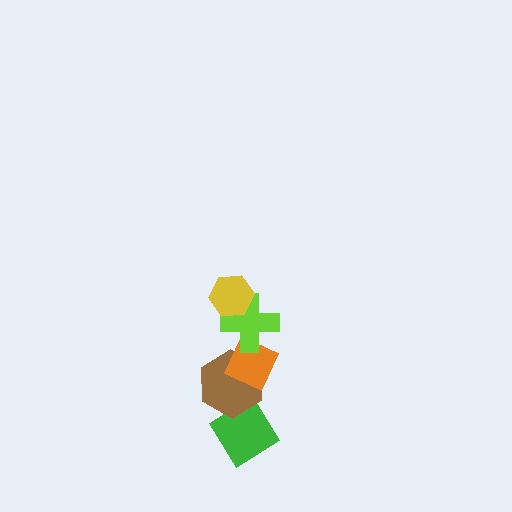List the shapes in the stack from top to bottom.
From top to bottom: the yellow hexagon, the lime cross, the orange diamond, the brown hexagon, the green diamond.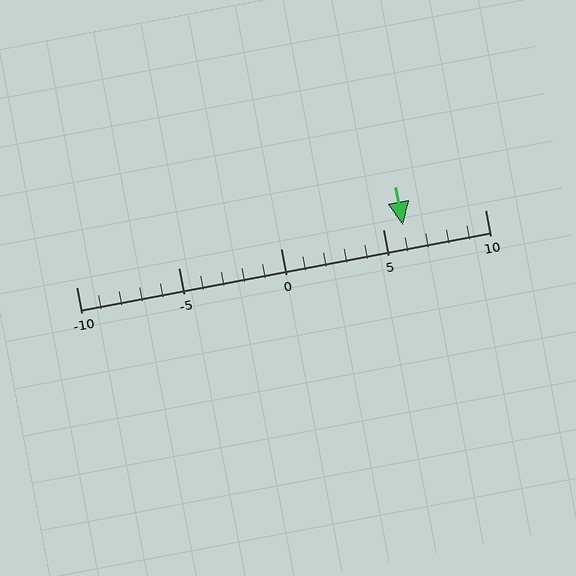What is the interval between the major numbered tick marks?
The major tick marks are spaced 5 units apart.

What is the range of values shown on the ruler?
The ruler shows values from -10 to 10.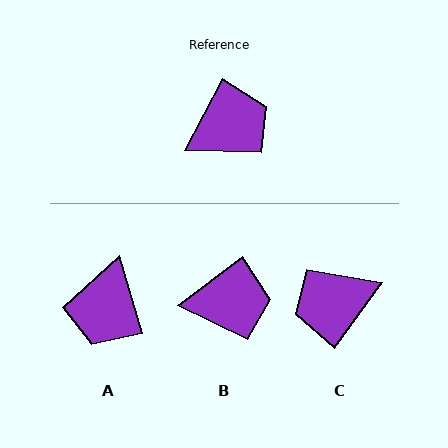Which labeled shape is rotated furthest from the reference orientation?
C, about 172 degrees away.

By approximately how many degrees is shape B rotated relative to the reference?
Approximately 24 degrees clockwise.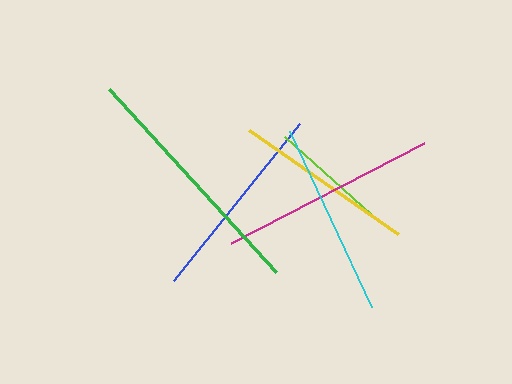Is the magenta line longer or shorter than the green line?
The green line is longer than the magenta line.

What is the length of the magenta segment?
The magenta segment is approximately 218 pixels long.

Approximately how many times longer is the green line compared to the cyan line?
The green line is approximately 1.3 times the length of the cyan line.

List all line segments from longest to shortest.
From longest to shortest: green, magenta, blue, cyan, yellow, lime.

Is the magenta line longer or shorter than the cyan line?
The magenta line is longer than the cyan line.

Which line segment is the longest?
The green line is the longest at approximately 248 pixels.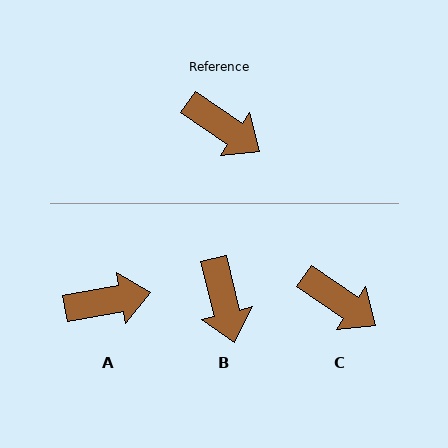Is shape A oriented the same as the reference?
No, it is off by about 44 degrees.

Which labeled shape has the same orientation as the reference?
C.